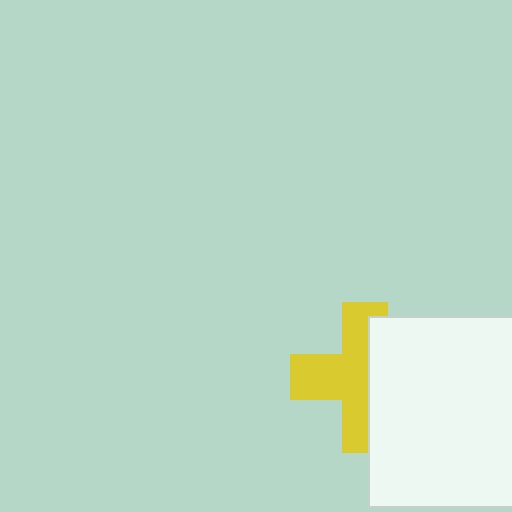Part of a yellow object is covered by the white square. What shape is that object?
It is a cross.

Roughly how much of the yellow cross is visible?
About half of it is visible (roughly 56%).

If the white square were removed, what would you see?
You would see the complete yellow cross.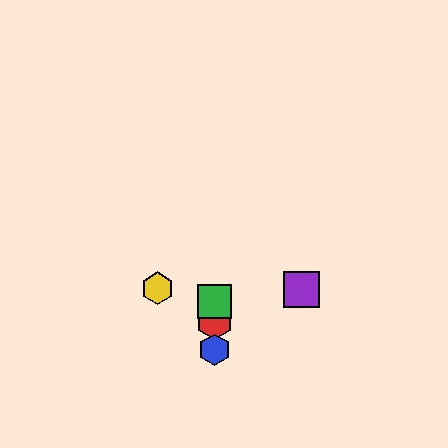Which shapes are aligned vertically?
The red hexagon, the blue hexagon, the green square are aligned vertically.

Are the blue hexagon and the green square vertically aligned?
Yes, both are at x≈215.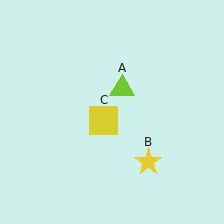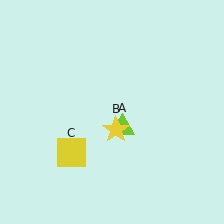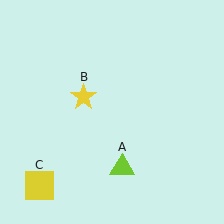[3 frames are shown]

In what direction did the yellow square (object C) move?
The yellow square (object C) moved down and to the left.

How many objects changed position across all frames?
3 objects changed position: lime triangle (object A), yellow star (object B), yellow square (object C).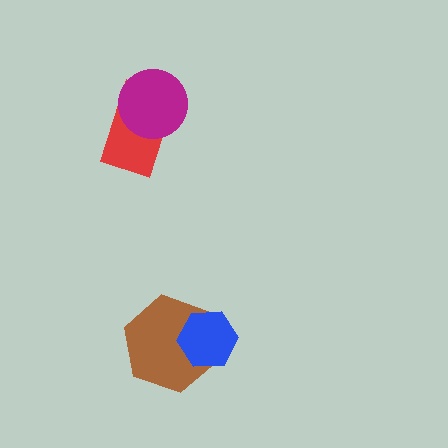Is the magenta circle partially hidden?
No, no other shape covers it.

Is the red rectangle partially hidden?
Yes, it is partially covered by another shape.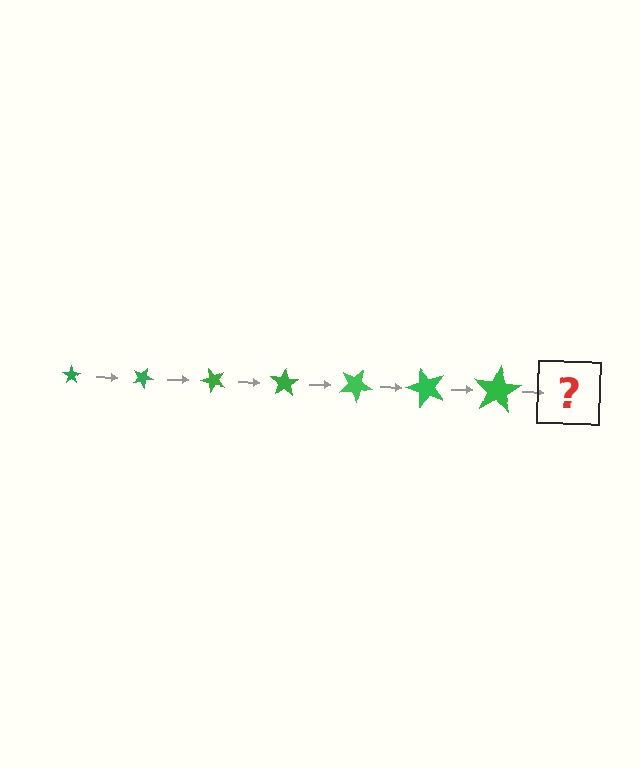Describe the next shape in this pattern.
It should be a star, larger than the previous one and rotated 175 degrees from the start.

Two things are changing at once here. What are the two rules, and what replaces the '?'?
The two rules are that the star grows larger each step and it rotates 25 degrees each step. The '?' should be a star, larger than the previous one and rotated 175 degrees from the start.